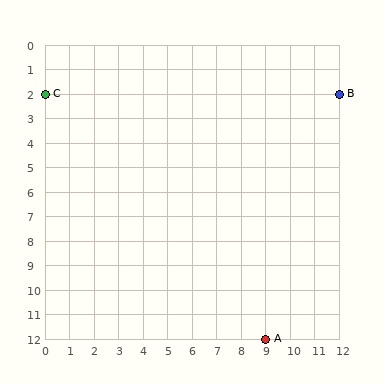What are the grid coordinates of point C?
Point C is at grid coordinates (0, 2).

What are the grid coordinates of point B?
Point B is at grid coordinates (12, 2).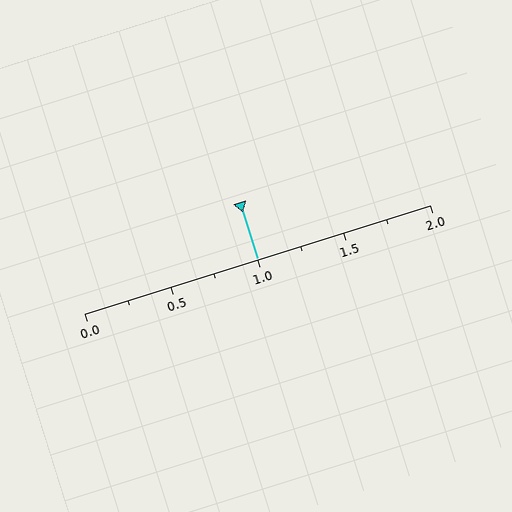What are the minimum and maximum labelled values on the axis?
The axis runs from 0.0 to 2.0.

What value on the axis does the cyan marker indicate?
The marker indicates approximately 1.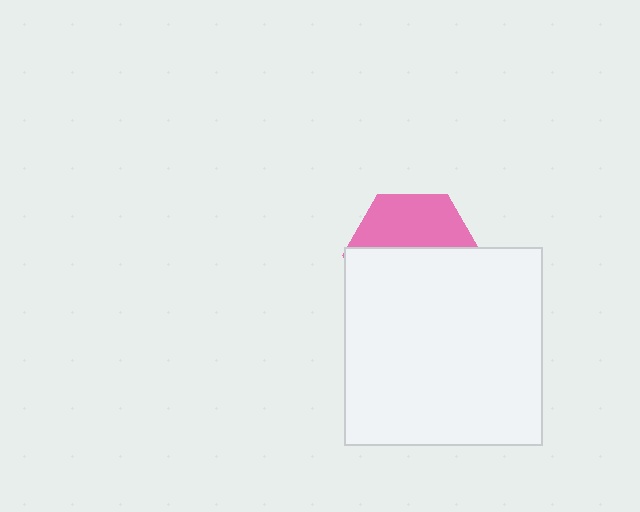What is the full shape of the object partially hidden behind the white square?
The partially hidden object is a pink hexagon.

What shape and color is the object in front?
The object in front is a white square.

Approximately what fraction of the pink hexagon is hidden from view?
Roughly 58% of the pink hexagon is hidden behind the white square.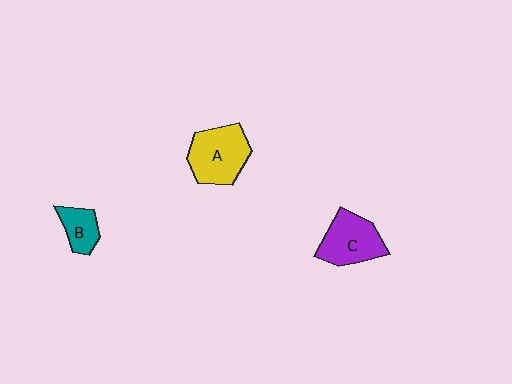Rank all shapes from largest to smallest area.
From largest to smallest: A (yellow), C (purple), B (teal).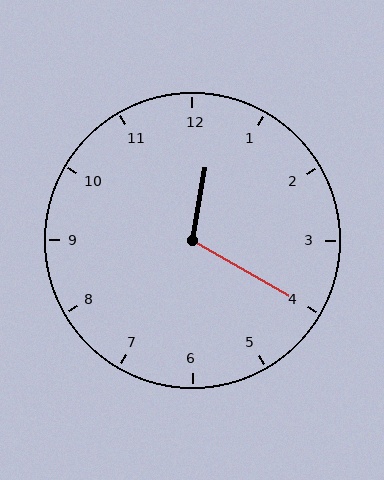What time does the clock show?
12:20.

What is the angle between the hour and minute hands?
Approximately 110 degrees.